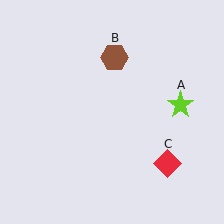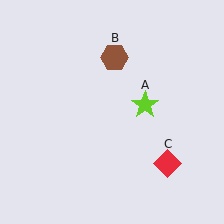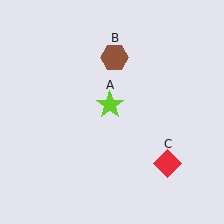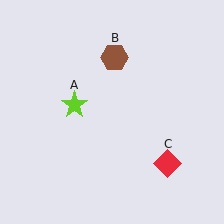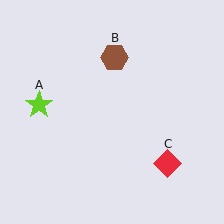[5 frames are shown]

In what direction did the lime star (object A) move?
The lime star (object A) moved left.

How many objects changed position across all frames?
1 object changed position: lime star (object A).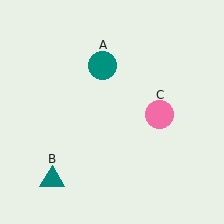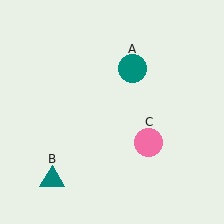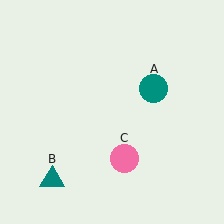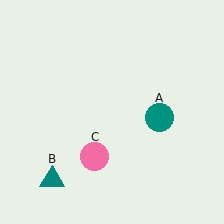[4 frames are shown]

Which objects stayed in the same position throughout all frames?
Teal triangle (object B) remained stationary.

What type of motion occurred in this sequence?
The teal circle (object A), pink circle (object C) rotated clockwise around the center of the scene.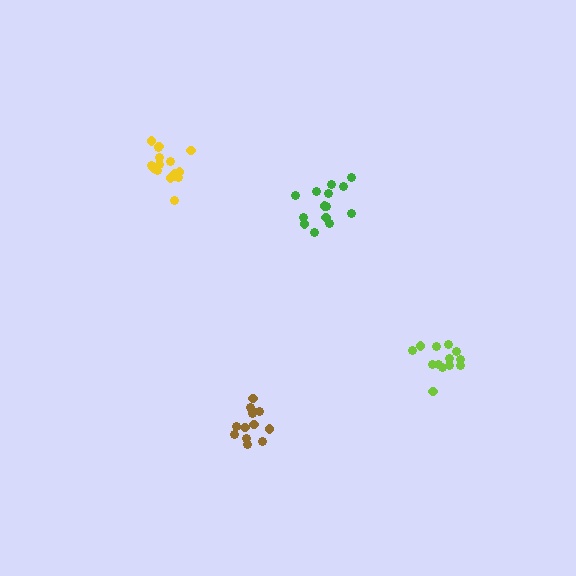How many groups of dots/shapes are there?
There are 4 groups.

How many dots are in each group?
Group 1: 14 dots, Group 2: 13 dots, Group 3: 17 dots, Group 4: 13 dots (57 total).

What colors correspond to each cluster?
The clusters are colored: green, lime, yellow, brown.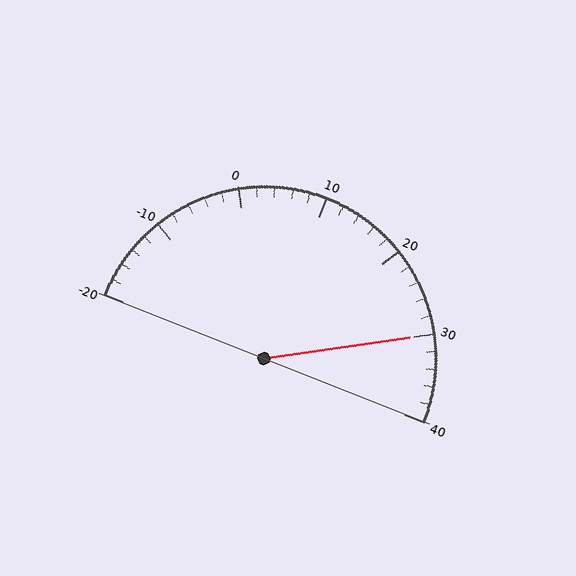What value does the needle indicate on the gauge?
The needle indicates approximately 30.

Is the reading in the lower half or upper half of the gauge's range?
The reading is in the upper half of the range (-20 to 40).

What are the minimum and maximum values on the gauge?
The gauge ranges from -20 to 40.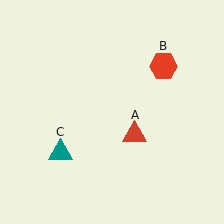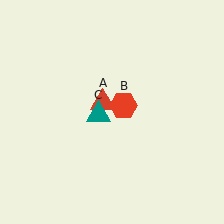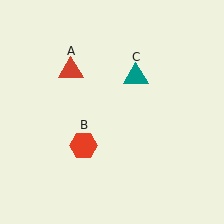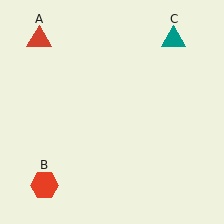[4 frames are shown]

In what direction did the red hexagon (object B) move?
The red hexagon (object B) moved down and to the left.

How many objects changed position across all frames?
3 objects changed position: red triangle (object A), red hexagon (object B), teal triangle (object C).